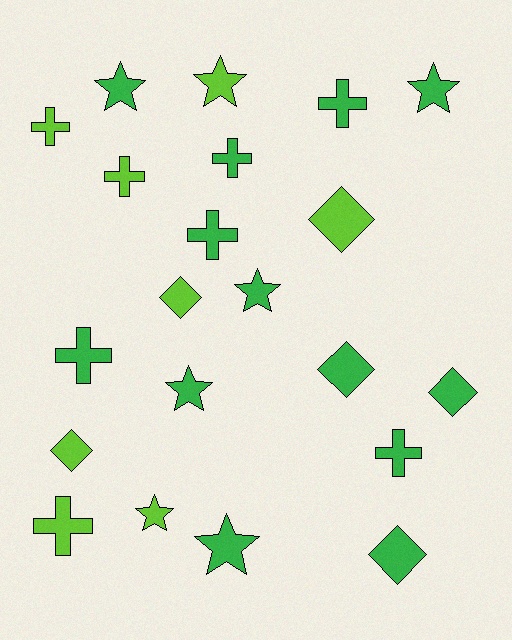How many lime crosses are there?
There are 3 lime crosses.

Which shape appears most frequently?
Cross, with 8 objects.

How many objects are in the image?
There are 21 objects.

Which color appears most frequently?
Green, with 13 objects.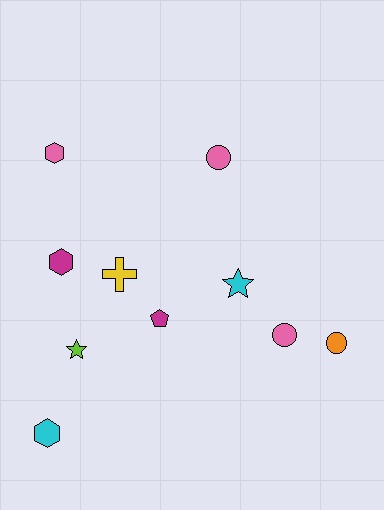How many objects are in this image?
There are 10 objects.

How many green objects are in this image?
There are no green objects.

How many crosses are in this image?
There is 1 cross.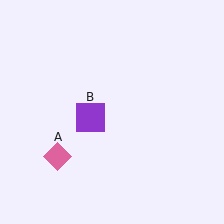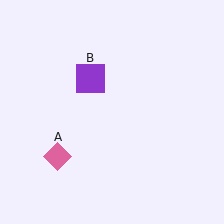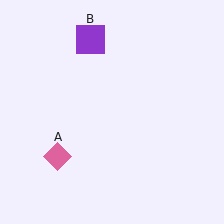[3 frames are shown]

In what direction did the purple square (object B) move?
The purple square (object B) moved up.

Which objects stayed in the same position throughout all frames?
Pink diamond (object A) remained stationary.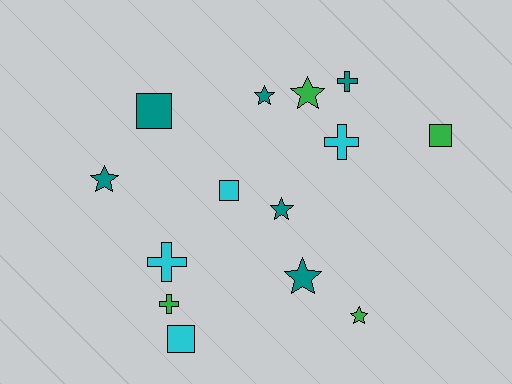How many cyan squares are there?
There are 2 cyan squares.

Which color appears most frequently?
Teal, with 6 objects.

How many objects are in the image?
There are 14 objects.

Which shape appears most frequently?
Star, with 6 objects.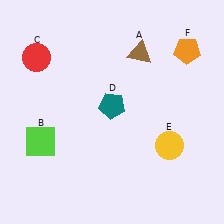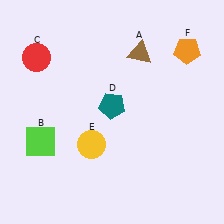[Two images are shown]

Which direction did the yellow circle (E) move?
The yellow circle (E) moved left.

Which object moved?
The yellow circle (E) moved left.